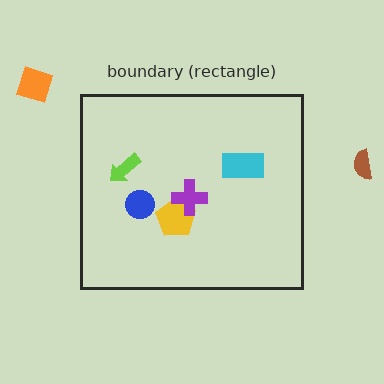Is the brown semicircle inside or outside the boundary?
Outside.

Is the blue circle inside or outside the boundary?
Inside.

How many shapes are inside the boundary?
5 inside, 2 outside.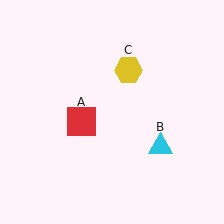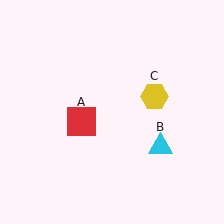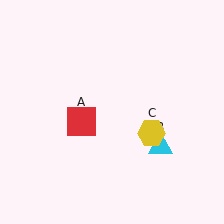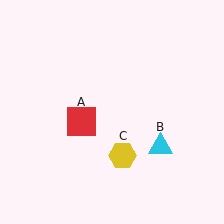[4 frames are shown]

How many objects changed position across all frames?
1 object changed position: yellow hexagon (object C).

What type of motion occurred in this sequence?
The yellow hexagon (object C) rotated clockwise around the center of the scene.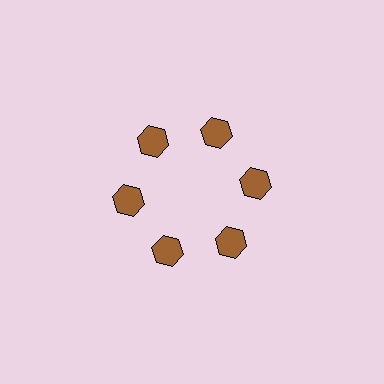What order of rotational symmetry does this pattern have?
This pattern has 6-fold rotational symmetry.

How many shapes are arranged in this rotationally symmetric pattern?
There are 6 shapes, arranged in 6 groups of 1.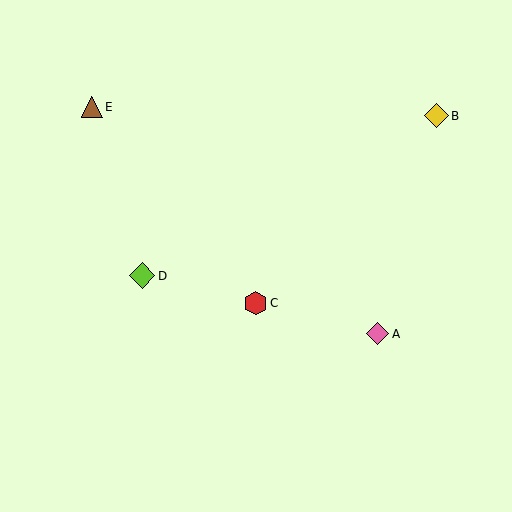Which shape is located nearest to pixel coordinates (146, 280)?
The lime diamond (labeled D) at (142, 276) is nearest to that location.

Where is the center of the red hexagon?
The center of the red hexagon is at (256, 303).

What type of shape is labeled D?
Shape D is a lime diamond.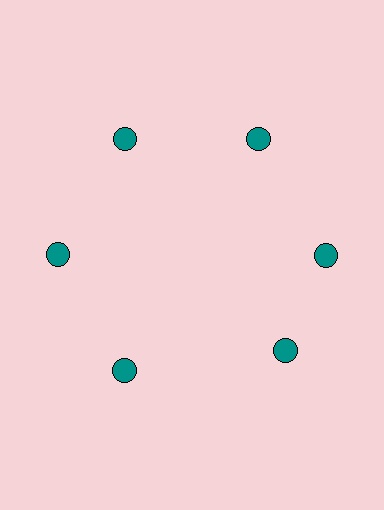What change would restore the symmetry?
The symmetry would be restored by rotating it back into even spacing with its neighbors so that all 6 circles sit at equal angles and equal distance from the center.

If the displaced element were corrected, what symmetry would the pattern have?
It would have 6-fold rotational symmetry — the pattern would map onto itself every 60 degrees.